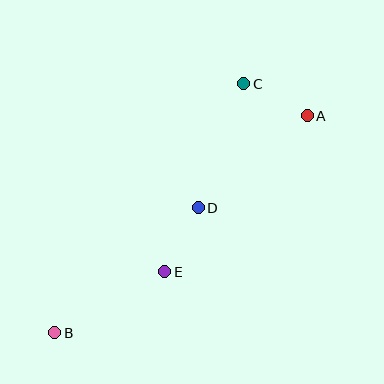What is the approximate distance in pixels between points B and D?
The distance between B and D is approximately 190 pixels.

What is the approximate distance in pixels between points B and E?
The distance between B and E is approximately 126 pixels.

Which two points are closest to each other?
Points A and C are closest to each other.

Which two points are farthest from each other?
Points A and B are farthest from each other.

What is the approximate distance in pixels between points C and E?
The distance between C and E is approximately 204 pixels.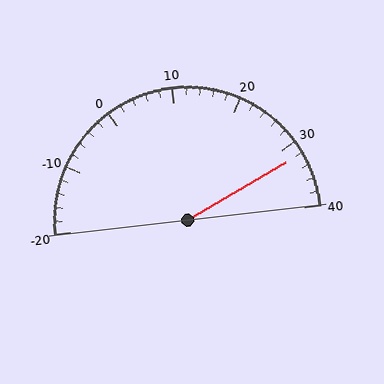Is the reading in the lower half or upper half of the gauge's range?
The reading is in the upper half of the range (-20 to 40).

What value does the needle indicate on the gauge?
The needle indicates approximately 32.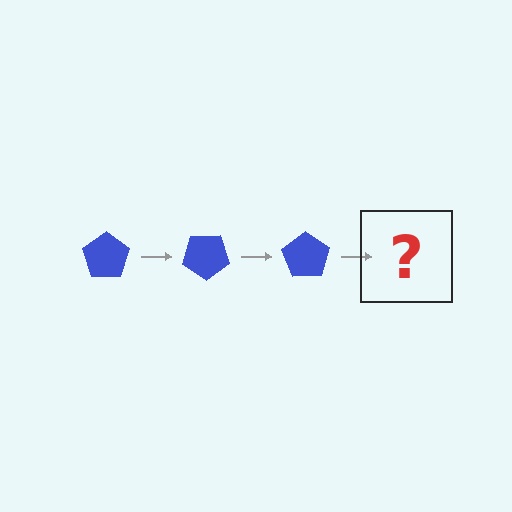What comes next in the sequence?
The next element should be a blue pentagon rotated 105 degrees.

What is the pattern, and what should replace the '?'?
The pattern is that the pentagon rotates 35 degrees each step. The '?' should be a blue pentagon rotated 105 degrees.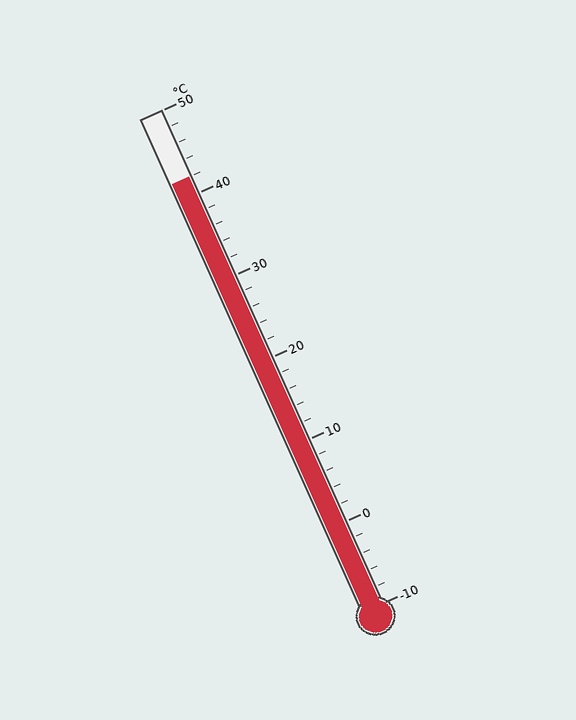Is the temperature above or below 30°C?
The temperature is above 30°C.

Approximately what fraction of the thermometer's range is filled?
The thermometer is filled to approximately 85% of its range.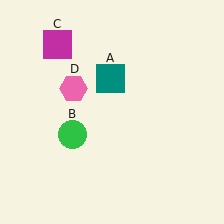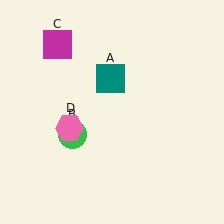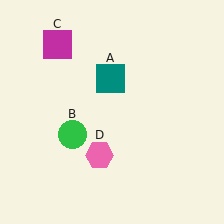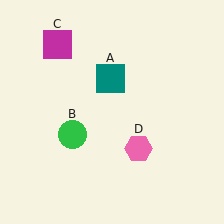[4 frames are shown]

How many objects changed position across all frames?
1 object changed position: pink hexagon (object D).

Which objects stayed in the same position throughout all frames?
Teal square (object A) and green circle (object B) and magenta square (object C) remained stationary.